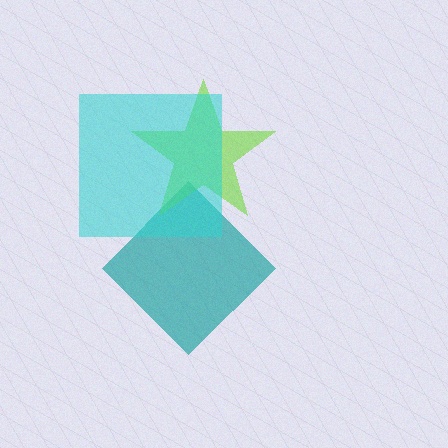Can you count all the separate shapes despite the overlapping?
Yes, there are 3 separate shapes.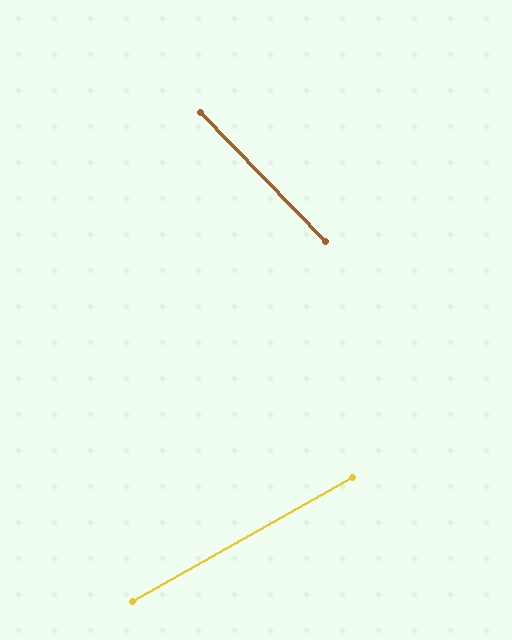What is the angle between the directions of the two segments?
Approximately 75 degrees.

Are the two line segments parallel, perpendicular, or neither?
Neither parallel nor perpendicular — they differ by about 75°.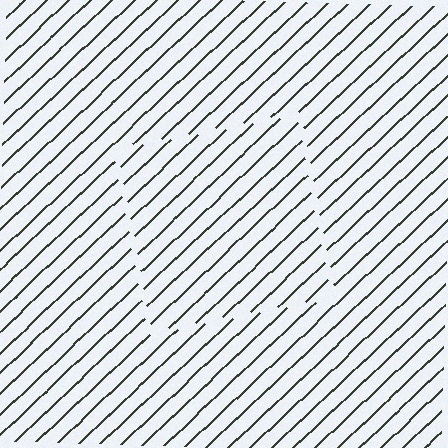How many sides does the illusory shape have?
4 sides — the line-ends trace a square.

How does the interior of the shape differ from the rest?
The interior of the shape contains the same grating, shifted by half a period — the contour is defined by the phase discontinuity where line-ends from the inner and outer gratings abut.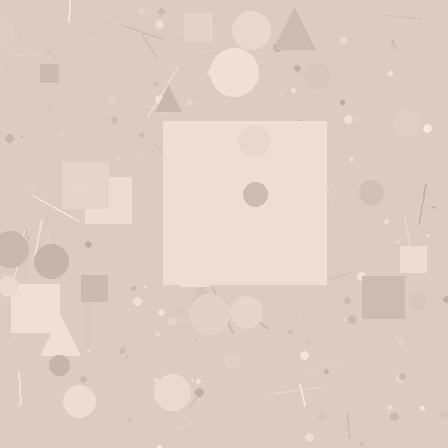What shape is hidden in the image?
A square is hidden in the image.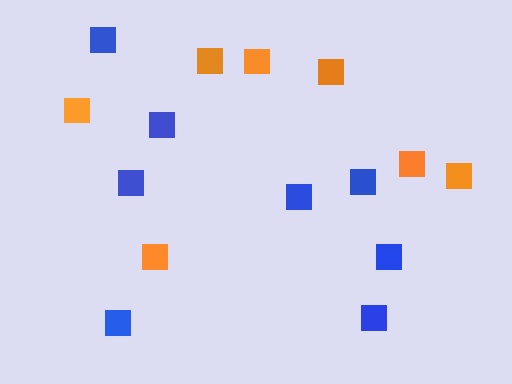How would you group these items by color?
There are 2 groups: one group of blue squares (8) and one group of orange squares (7).